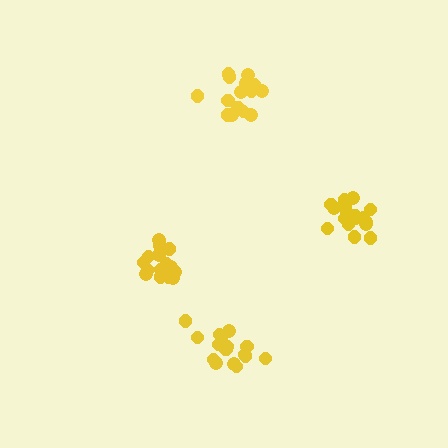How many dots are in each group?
Group 1: 18 dots, Group 2: 17 dots, Group 3: 15 dots, Group 4: 16 dots (66 total).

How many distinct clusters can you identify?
There are 4 distinct clusters.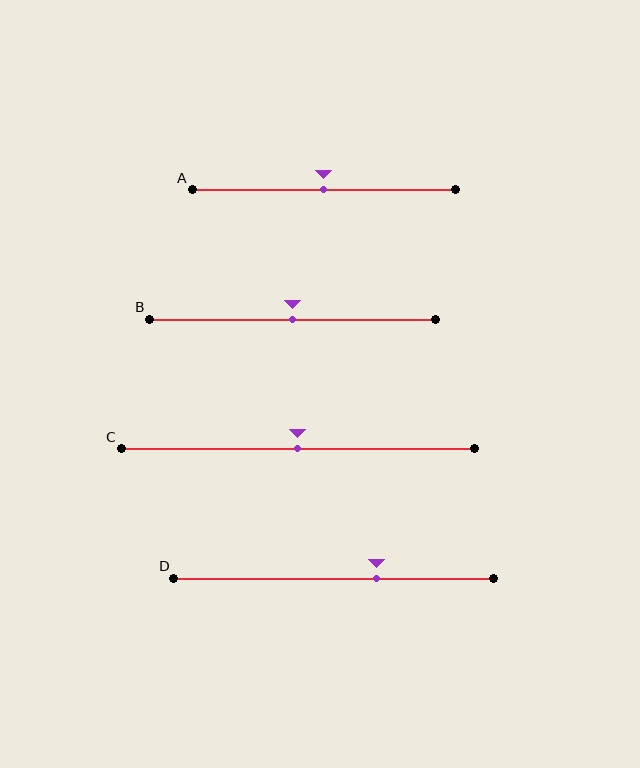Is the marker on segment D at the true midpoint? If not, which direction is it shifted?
No, the marker on segment D is shifted to the right by about 13% of the segment length.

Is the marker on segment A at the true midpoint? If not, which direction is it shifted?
Yes, the marker on segment A is at the true midpoint.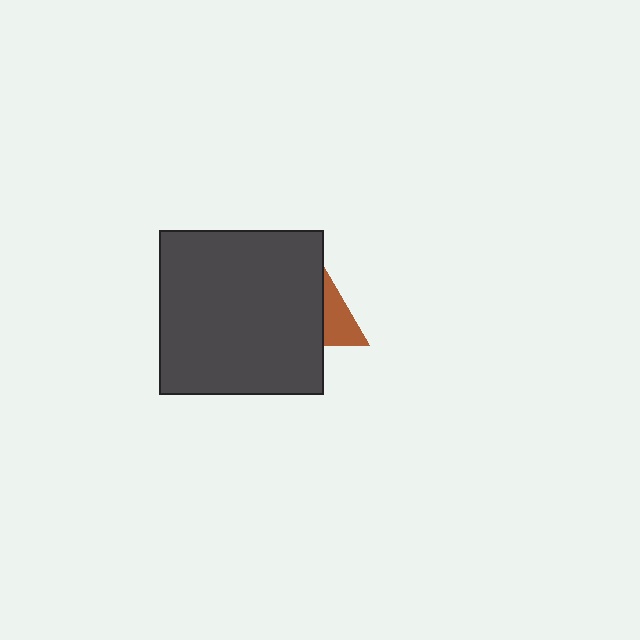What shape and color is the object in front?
The object in front is a dark gray square.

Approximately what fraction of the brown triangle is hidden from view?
Roughly 68% of the brown triangle is hidden behind the dark gray square.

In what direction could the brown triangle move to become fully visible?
The brown triangle could move right. That would shift it out from behind the dark gray square entirely.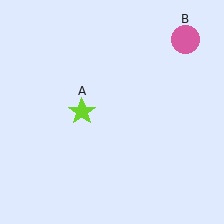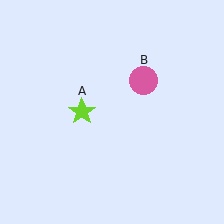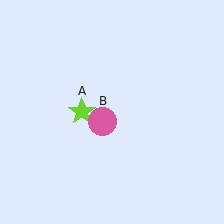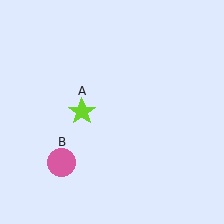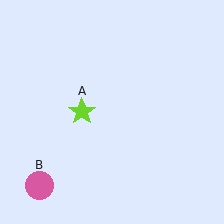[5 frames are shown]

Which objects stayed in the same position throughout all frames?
Lime star (object A) remained stationary.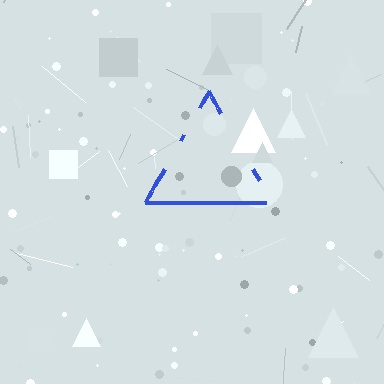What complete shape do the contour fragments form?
The contour fragments form a triangle.